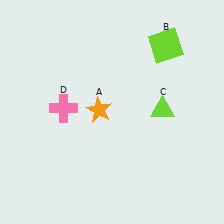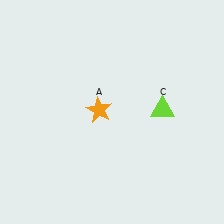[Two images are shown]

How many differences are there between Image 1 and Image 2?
There are 2 differences between the two images.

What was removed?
The pink cross (D), the lime square (B) were removed in Image 2.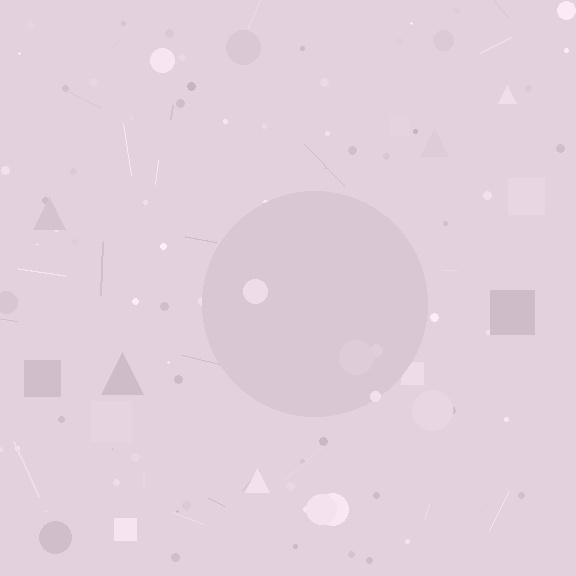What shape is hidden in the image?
A circle is hidden in the image.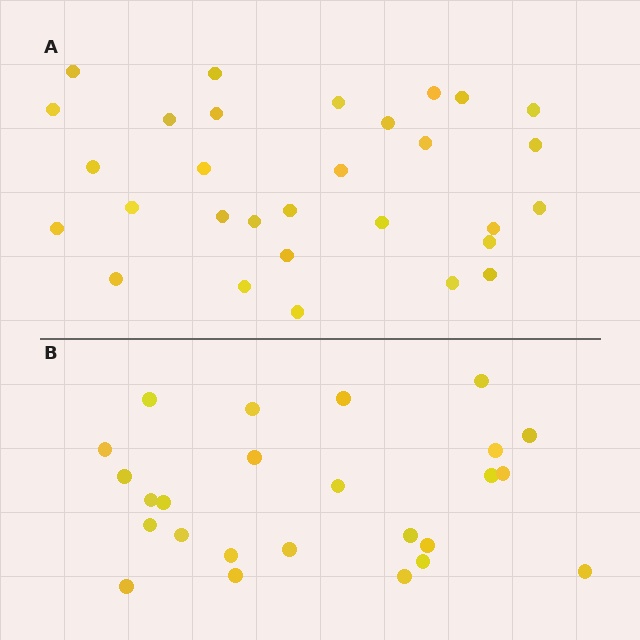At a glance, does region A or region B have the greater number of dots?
Region A (the top region) has more dots.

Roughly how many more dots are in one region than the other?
Region A has about 5 more dots than region B.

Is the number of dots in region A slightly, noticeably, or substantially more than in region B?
Region A has only slightly more — the two regions are fairly close. The ratio is roughly 1.2 to 1.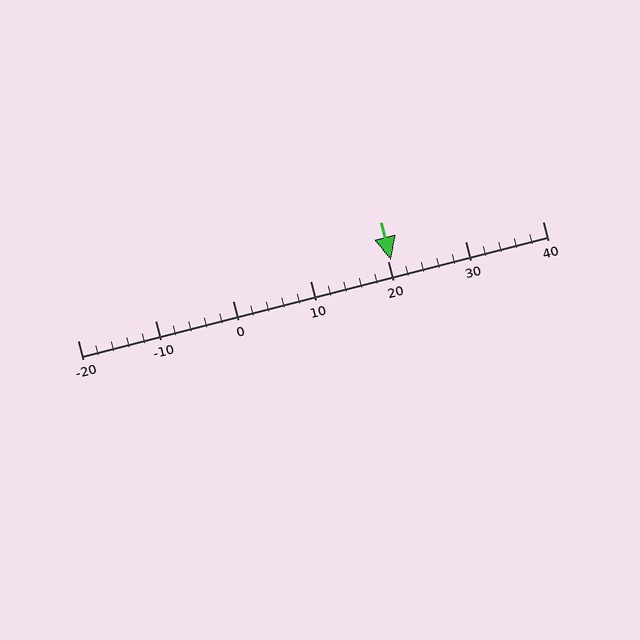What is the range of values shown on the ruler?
The ruler shows values from -20 to 40.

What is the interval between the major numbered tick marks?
The major tick marks are spaced 10 units apart.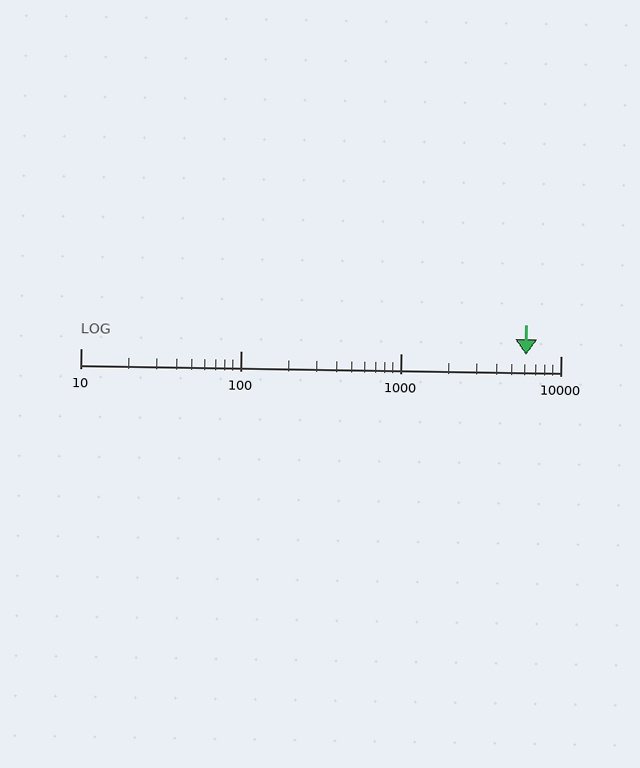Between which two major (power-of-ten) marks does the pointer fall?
The pointer is between 1000 and 10000.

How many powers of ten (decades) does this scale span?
The scale spans 3 decades, from 10 to 10000.